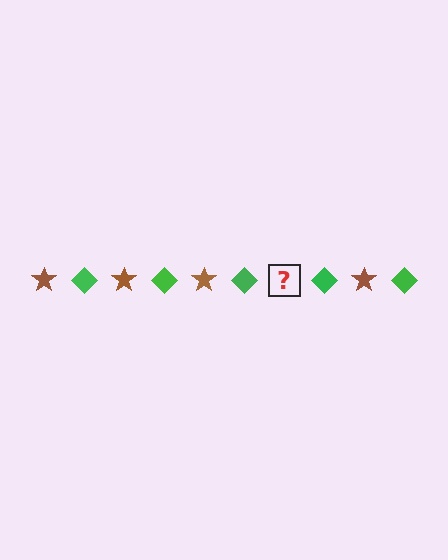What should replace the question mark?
The question mark should be replaced with a brown star.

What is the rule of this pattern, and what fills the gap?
The rule is that the pattern alternates between brown star and green diamond. The gap should be filled with a brown star.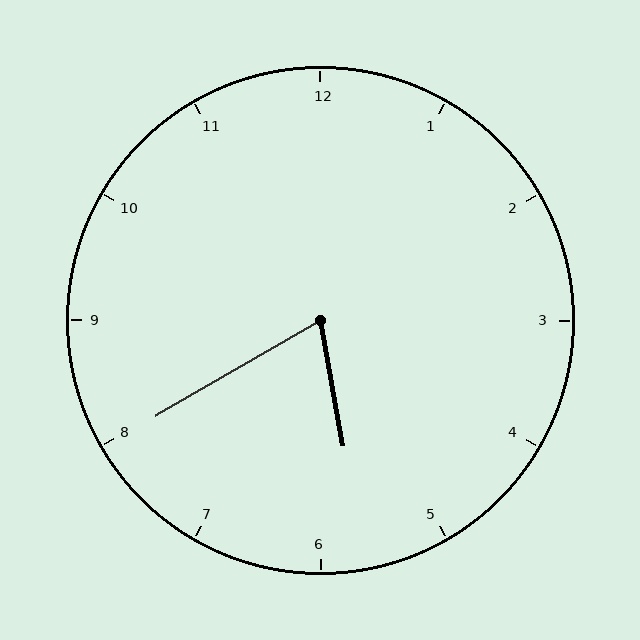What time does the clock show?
5:40.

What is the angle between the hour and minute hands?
Approximately 70 degrees.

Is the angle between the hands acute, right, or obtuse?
It is acute.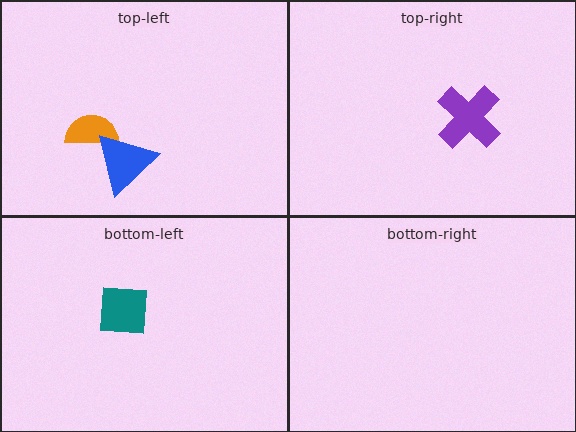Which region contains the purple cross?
The top-right region.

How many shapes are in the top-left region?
2.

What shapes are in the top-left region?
The orange semicircle, the blue triangle.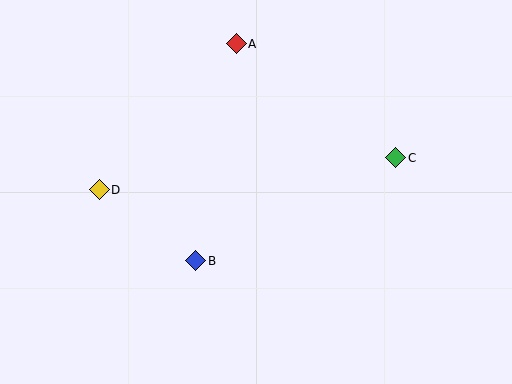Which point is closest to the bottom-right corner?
Point C is closest to the bottom-right corner.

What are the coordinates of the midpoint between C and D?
The midpoint between C and D is at (247, 174).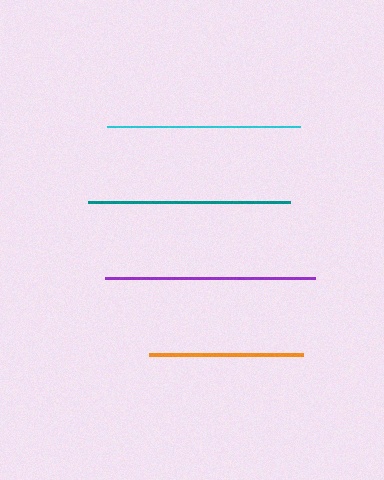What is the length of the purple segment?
The purple segment is approximately 210 pixels long.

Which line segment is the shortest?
The orange line is the shortest at approximately 154 pixels.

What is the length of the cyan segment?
The cyan segment is approximately 193 pixels long.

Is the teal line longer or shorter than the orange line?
The teal line is longer than the orange line.